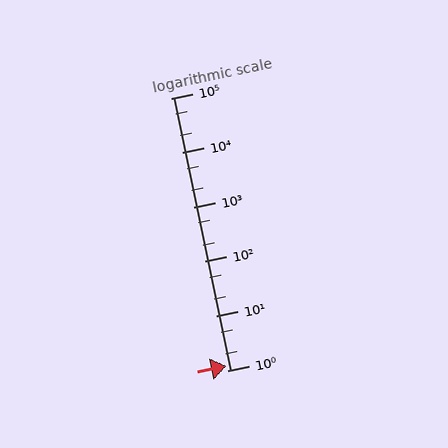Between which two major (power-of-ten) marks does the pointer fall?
The pointer is between 1 and 10.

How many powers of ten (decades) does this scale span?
The scale spans 5 decades, from 1 to 100000.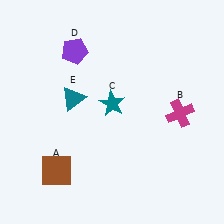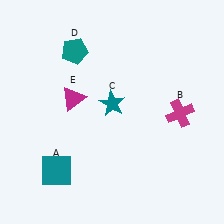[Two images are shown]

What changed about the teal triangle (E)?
In Image 1, E is teal. In Image 2, it changed to magenta.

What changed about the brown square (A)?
In Image 1, A is brown. In Image 2, it changed to teal.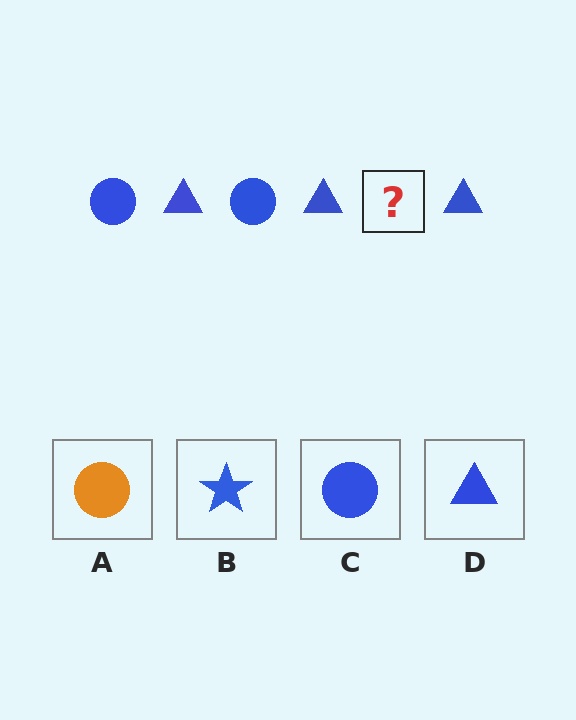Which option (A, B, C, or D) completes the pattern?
C.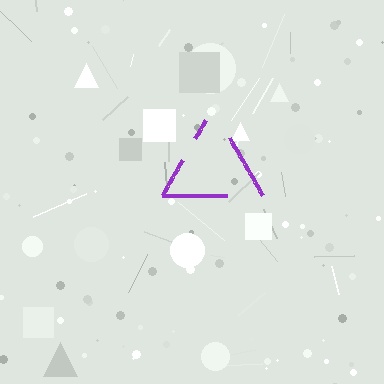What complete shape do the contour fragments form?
The contour fragments form a triangle.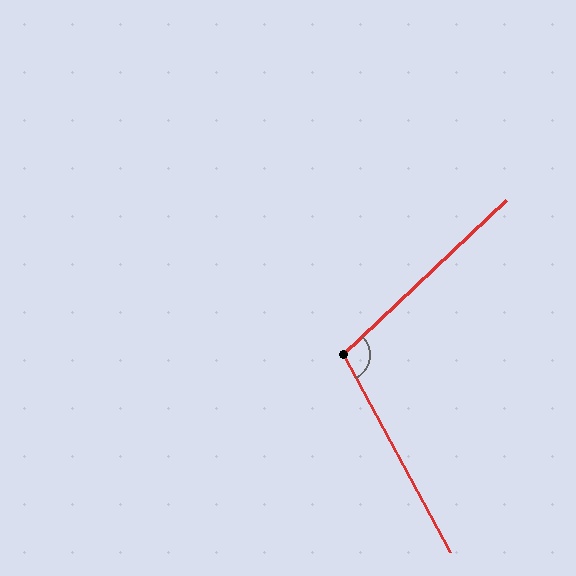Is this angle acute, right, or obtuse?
It is obtuse.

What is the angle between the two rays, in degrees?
Approximately 105 degrees.